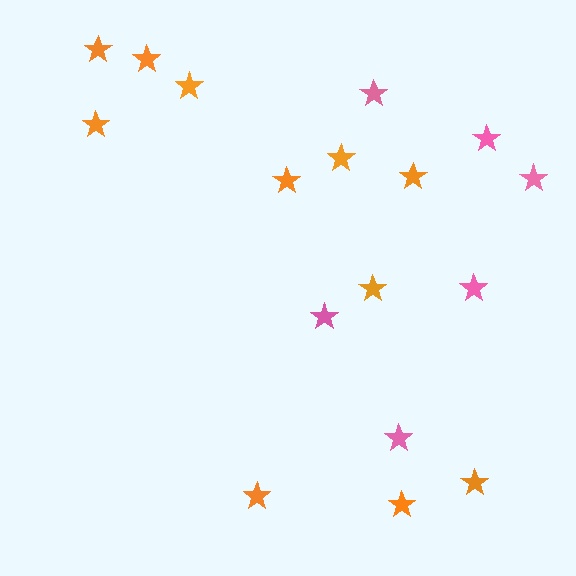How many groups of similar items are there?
There are 2 groups: one group of orange stars (11) and one group of pink stars (6).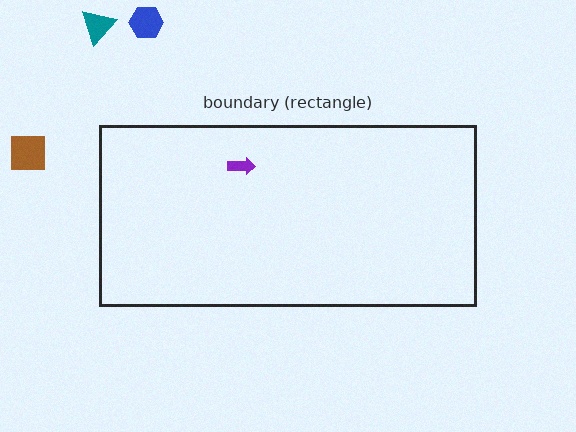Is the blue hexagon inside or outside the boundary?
Outside.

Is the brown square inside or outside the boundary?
Outside.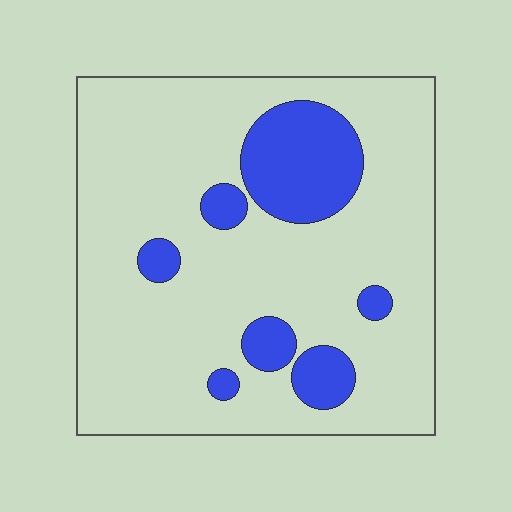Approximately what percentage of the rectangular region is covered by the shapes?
Approximately 20%.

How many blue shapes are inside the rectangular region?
7.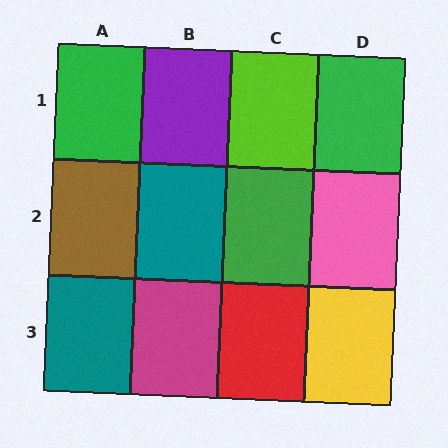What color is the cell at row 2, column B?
Teal.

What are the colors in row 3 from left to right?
Teal, magenta, red, yellow.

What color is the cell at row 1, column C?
Lime.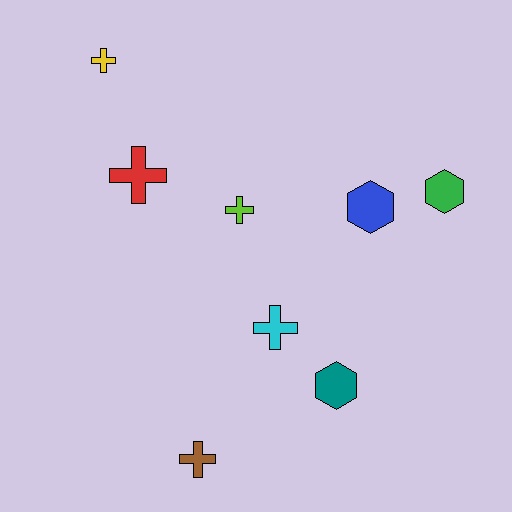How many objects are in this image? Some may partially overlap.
There are 8 objects.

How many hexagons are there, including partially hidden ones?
There are 3 hexagons.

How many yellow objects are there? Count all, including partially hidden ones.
There is 1 yellow object.